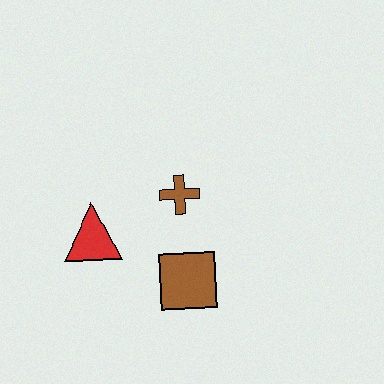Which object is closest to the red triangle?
The brown cross is closest to the red triangle.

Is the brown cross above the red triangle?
Yes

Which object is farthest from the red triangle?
The brown square is farthest from the red triangle.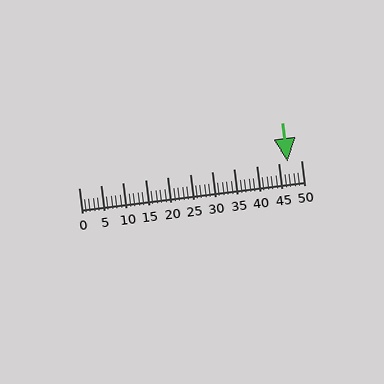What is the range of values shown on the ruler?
The ruler shows values from 0 to 50.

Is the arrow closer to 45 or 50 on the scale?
The arrow is closer to 45.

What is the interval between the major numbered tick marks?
The major tick marks are spaced 5 units apart.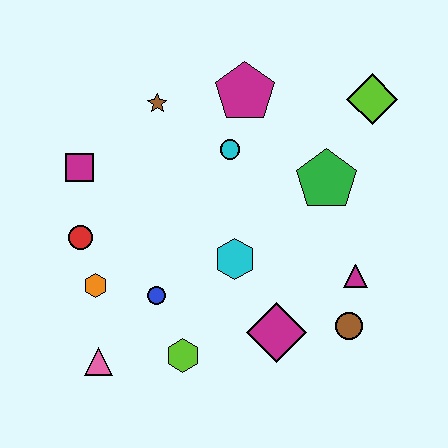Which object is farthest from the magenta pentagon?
The pink triangle is farthest from the magenta pentagon.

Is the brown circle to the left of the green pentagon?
No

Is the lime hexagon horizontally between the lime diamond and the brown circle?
No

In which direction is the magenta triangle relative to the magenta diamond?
The magenta triangle is to the right of the magenta diamond.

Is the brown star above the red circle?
Yes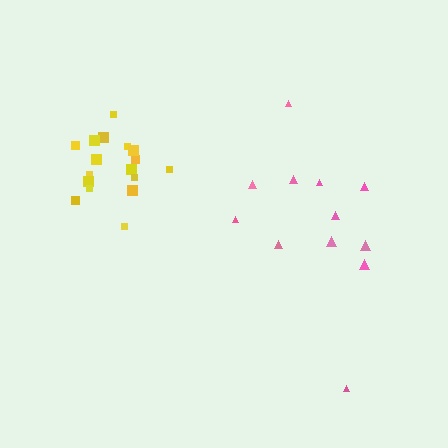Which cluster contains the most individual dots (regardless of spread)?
Yellow (17).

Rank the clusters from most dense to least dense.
yellow, pink.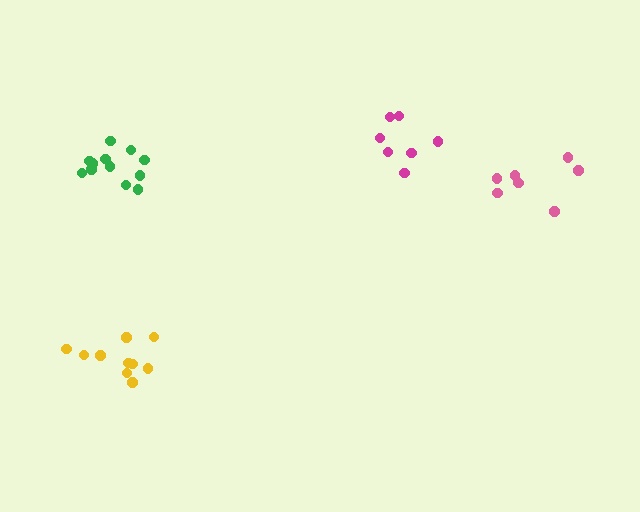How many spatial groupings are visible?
There are 4 spatial groupings.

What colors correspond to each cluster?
The clusters are colored: magenta, green, yellow, pink.